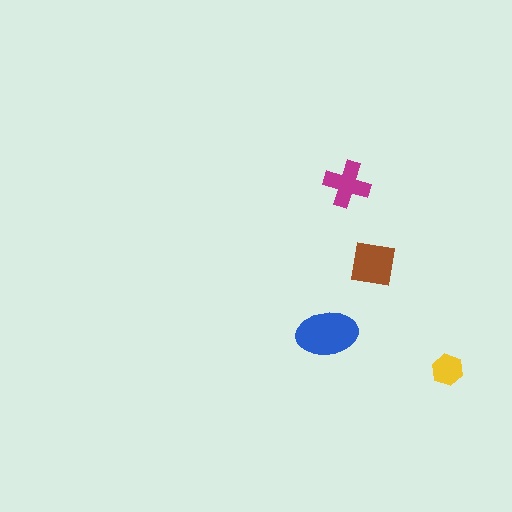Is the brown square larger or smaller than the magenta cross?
Larger.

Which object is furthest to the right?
The yellow hexagon is rightmost.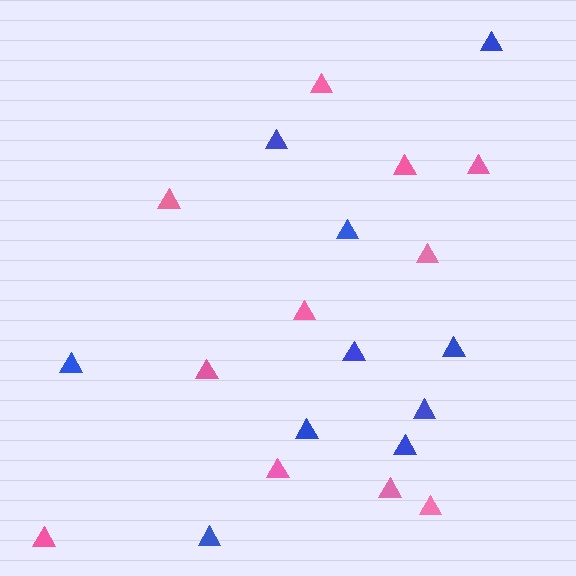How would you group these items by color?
There are 2 groups: one group of pink triangles (11) and one group of blue triangles (10).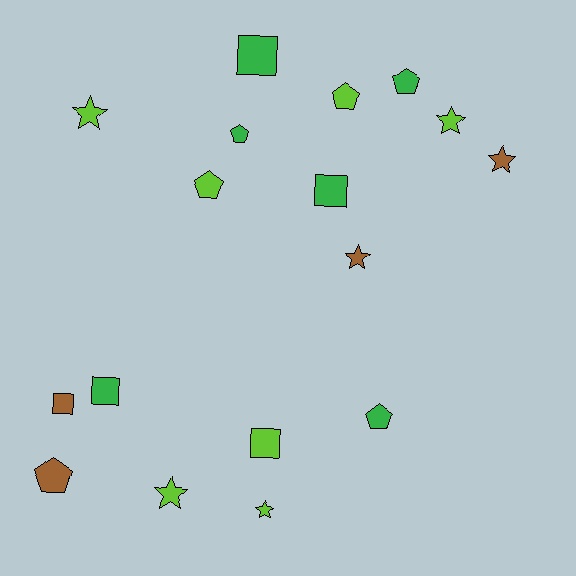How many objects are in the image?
There are 17 objects.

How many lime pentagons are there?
There are 2 lime pentagons.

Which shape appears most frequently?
Star, with 6 objects.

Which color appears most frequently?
Lime, with 7 objects.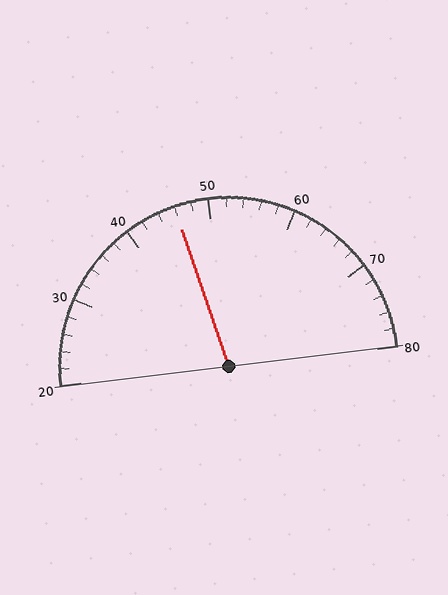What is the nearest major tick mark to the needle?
The nearest major tick mark is 50.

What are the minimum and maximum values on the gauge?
The gauge ranges from 20 to 80.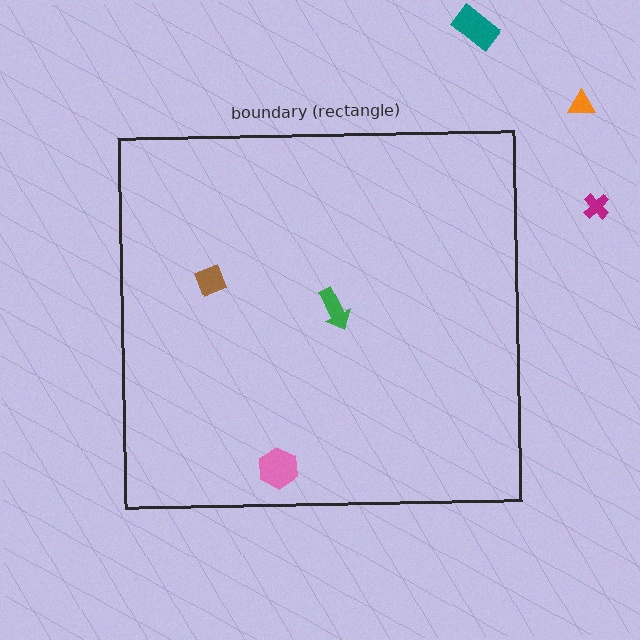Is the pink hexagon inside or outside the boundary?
Inside.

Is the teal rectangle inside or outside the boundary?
Outside.